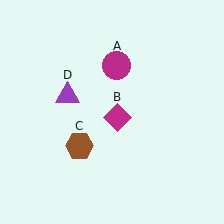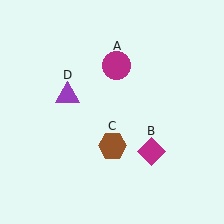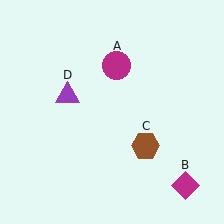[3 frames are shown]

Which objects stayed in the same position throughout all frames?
Magenta circle (object A) and purple triangle (object D) remained stationary.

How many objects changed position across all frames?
2 objects changed position: magenta diamond (object B), brown hexagon (object C).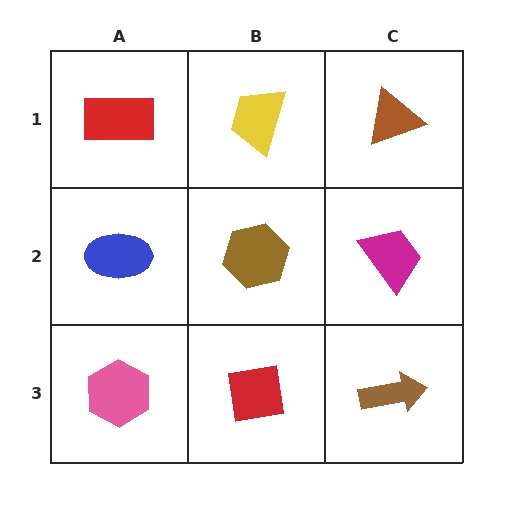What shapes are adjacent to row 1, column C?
A magenta trapezoid (row 2, column C), a yellow trapezoid (row 1, column B).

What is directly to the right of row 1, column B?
A brown triangle.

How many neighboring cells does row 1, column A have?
2.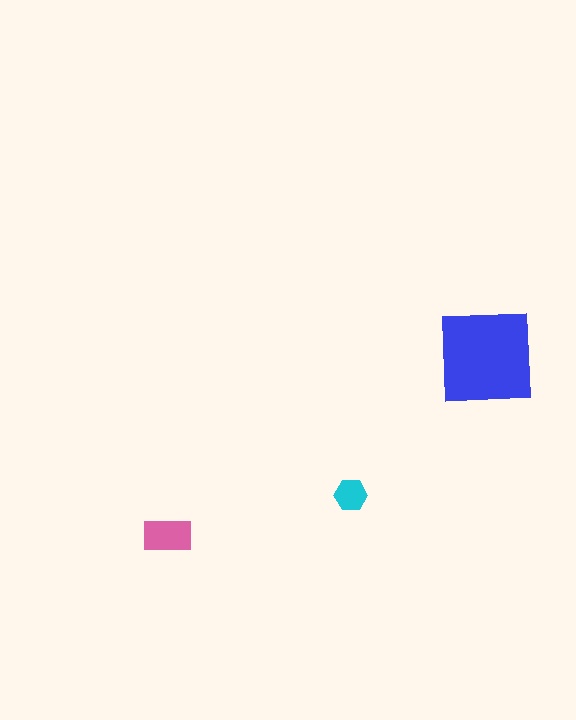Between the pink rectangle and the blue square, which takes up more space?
The blue square.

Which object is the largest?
The blue square.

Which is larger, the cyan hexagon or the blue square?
The blue square.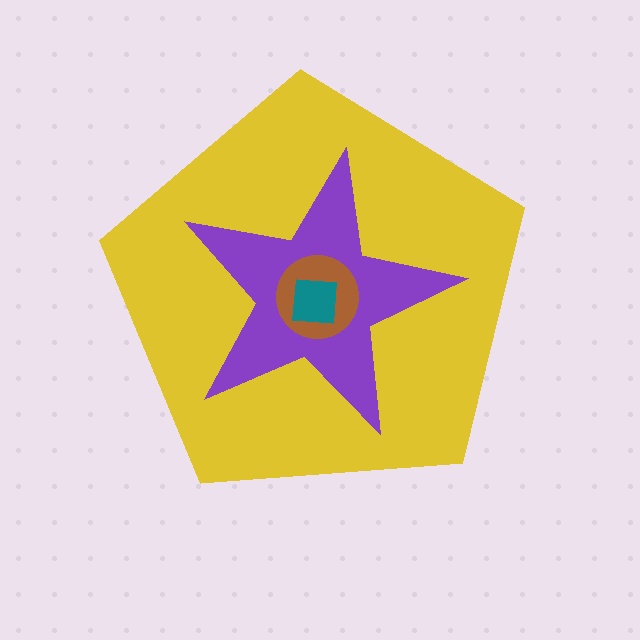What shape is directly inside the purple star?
The brown circle.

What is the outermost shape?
The yellow pentagon.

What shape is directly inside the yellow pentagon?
The purple star.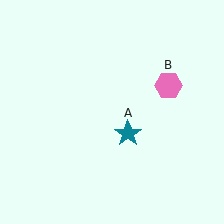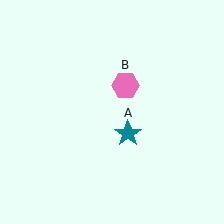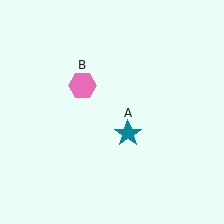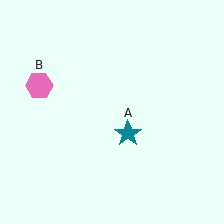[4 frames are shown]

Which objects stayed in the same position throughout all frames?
Teal star (object A) remained stationary.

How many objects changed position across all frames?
1 object changed position: pink hexagon (object B).